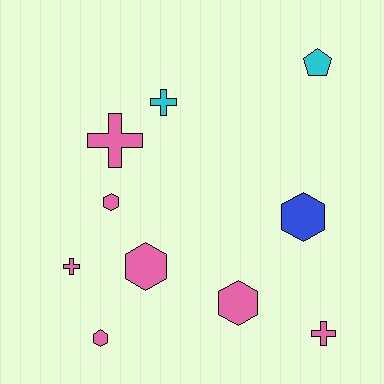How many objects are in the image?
There are 10 objects.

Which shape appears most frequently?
Hexagon, with 5 objects.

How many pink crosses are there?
There are 3 pink crosses.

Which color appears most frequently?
Pink, with 7 objects.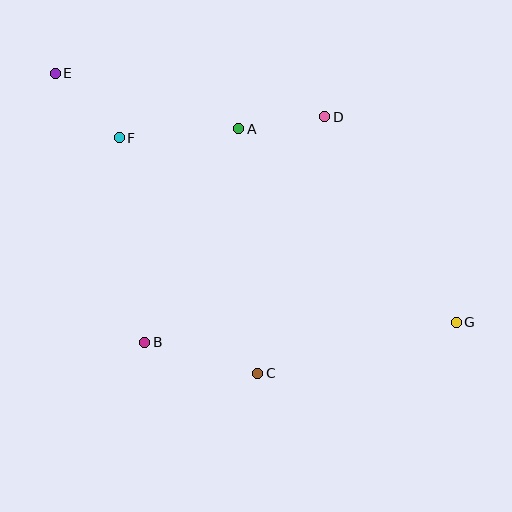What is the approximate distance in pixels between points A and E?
The distance between A and E is approximately 192 pixels.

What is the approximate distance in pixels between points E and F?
The distance between E and F is approximately 91 pixels.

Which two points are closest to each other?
Points A and D are closest to each other.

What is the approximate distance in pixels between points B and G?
The distance between B and G is approximately 312 pixels.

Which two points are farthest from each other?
Points E and G are farthest from each other.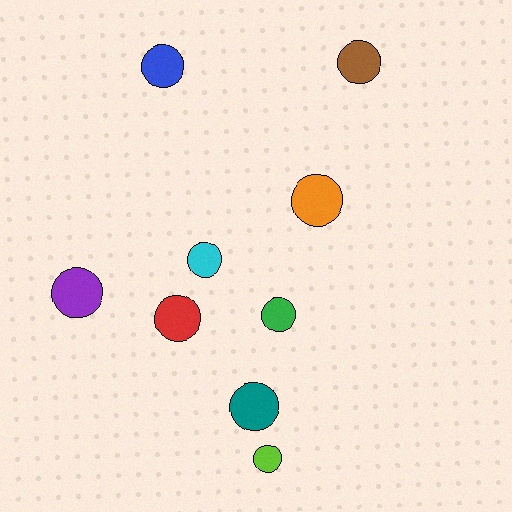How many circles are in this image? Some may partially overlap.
There are 9 circles.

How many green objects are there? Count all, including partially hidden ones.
There is 1 green object.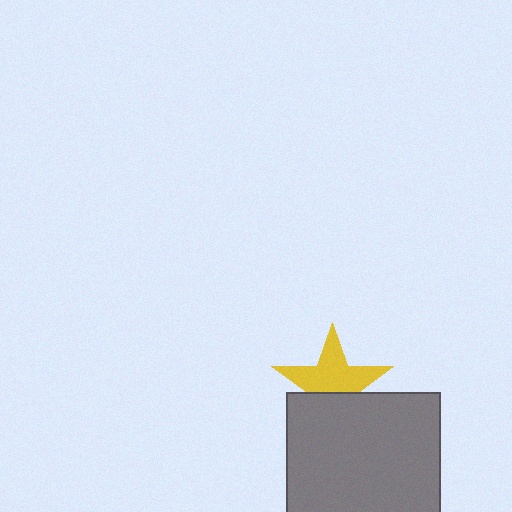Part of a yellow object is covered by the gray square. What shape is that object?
It is a star.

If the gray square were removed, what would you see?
You would see the complete yellow star.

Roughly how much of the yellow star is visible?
About half of it is visible (roughly 61%).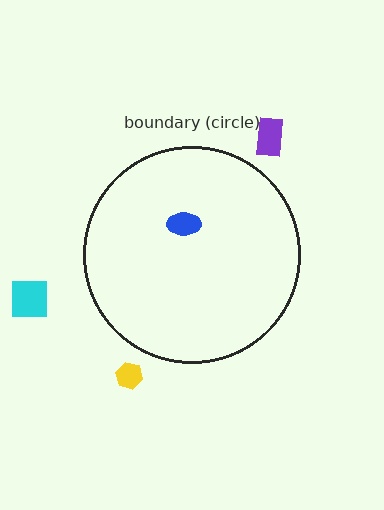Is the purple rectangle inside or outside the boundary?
Outside.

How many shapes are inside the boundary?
1 inside, 3 outside.